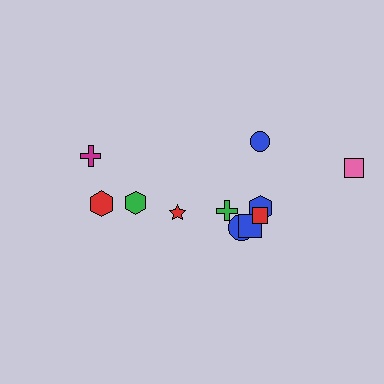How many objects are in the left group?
There are 4 objects.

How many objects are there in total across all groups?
There are 11 objects.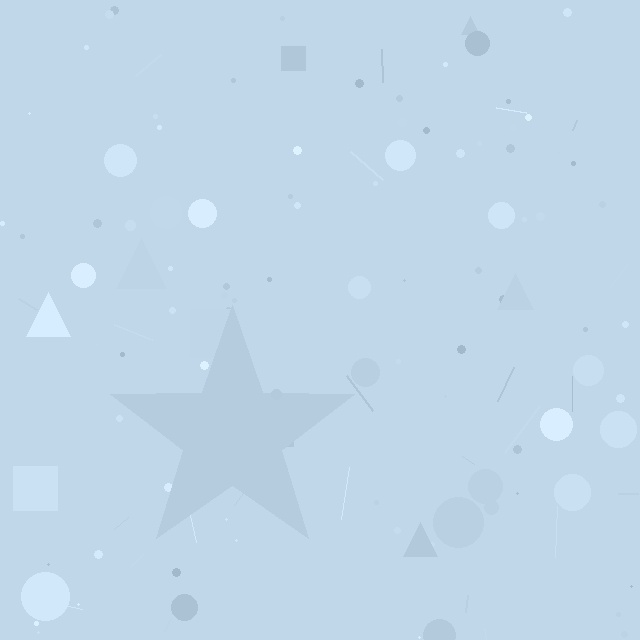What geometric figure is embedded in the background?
A star is embedded in the background.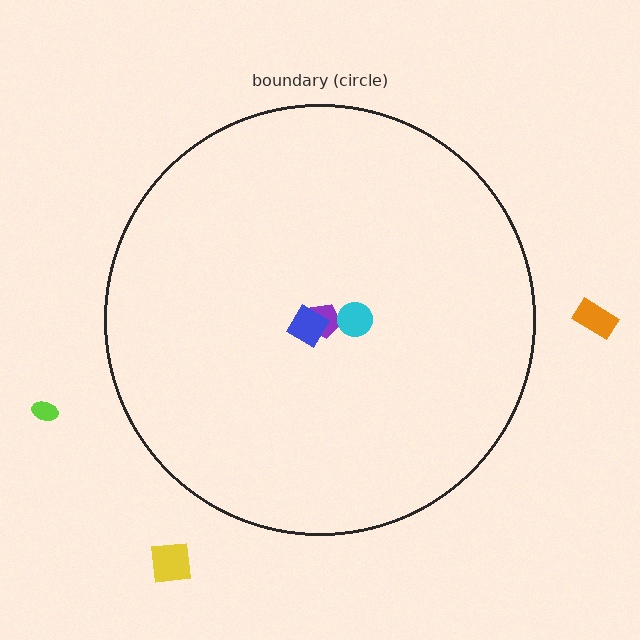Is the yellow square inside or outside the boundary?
Outside.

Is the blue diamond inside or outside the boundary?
Inside.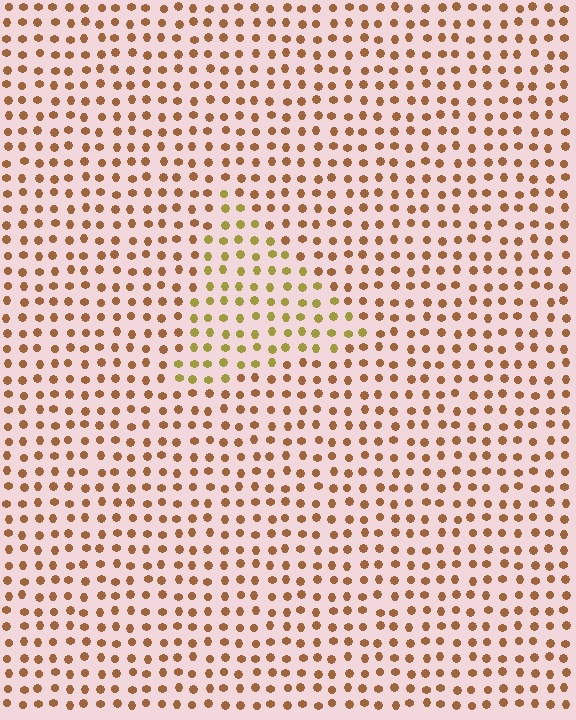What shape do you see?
I see a triangle.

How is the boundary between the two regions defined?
The boundary is defined purely by a slight shift in hue (about 35 degrees). Spacing, size, and orientation are identical on both sides.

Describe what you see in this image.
The image is filled with small brown elements in a uniform arrangement. A triangle-shaped region is visible where the elements are tinted to a slightly different hue, forming a subtle color boundary.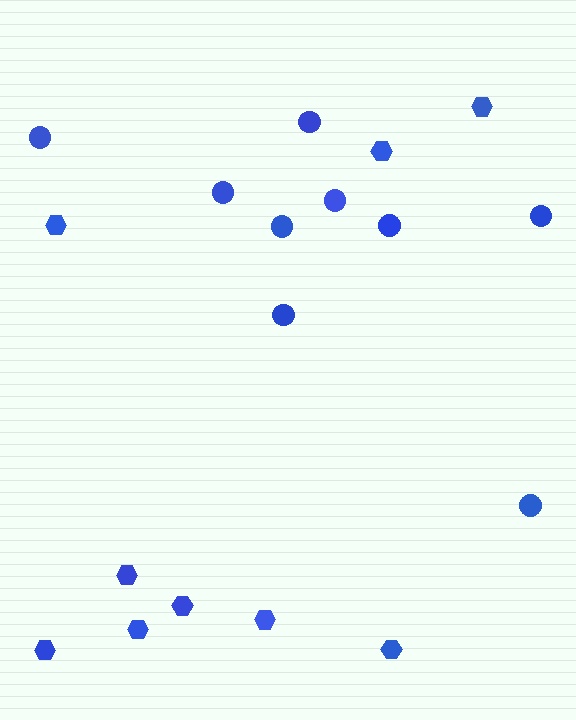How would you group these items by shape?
There are 2 groups: one group of circles (9) and one group of hexagons (9).